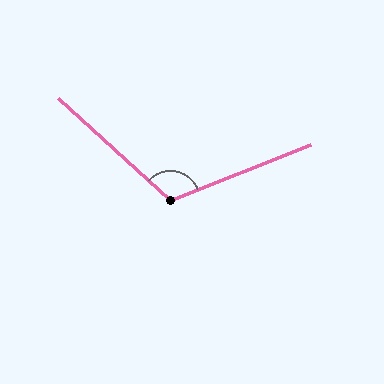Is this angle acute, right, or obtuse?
It is obtuse.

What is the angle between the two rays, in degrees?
Approximately 116 degrees.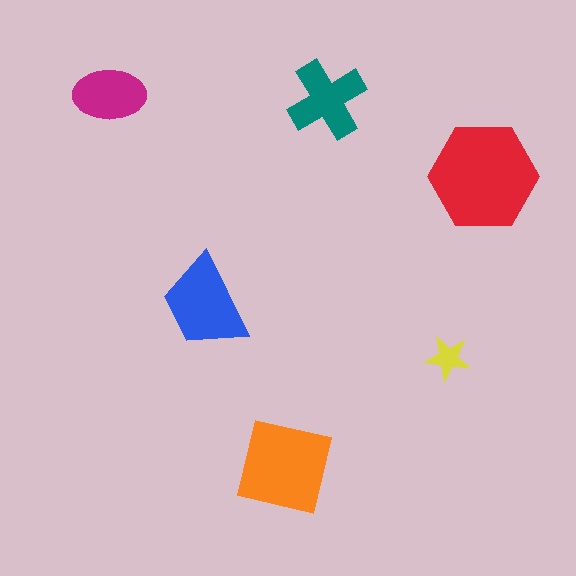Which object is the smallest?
The yellow star.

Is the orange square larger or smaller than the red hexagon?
Smaller.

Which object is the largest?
The red hexagon.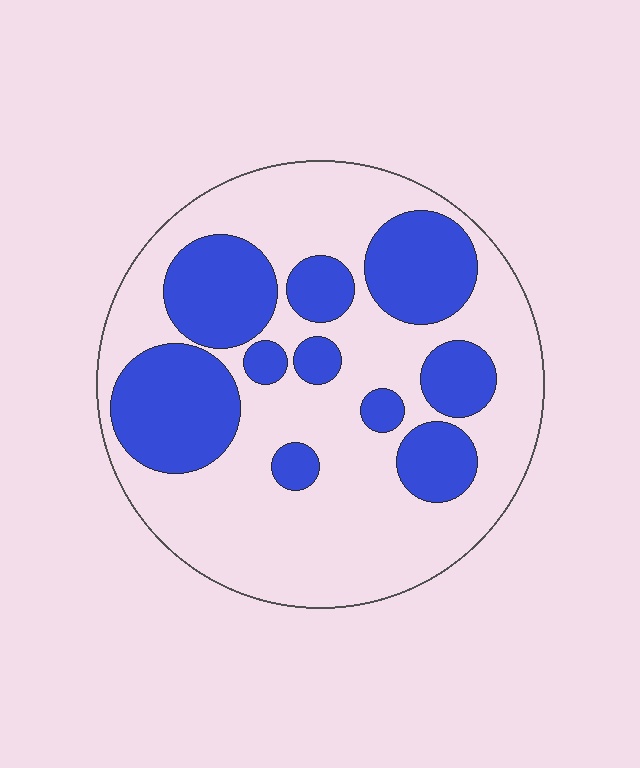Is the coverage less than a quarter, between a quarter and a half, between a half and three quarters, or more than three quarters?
Between a quarter and a half.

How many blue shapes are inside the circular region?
10.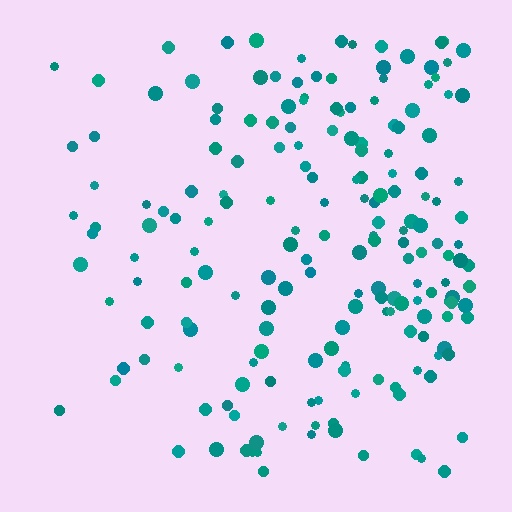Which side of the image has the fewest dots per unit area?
The left.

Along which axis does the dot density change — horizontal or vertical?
Horizontal.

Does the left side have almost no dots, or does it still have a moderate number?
Still a moderate number, just noticeably fewer than the right.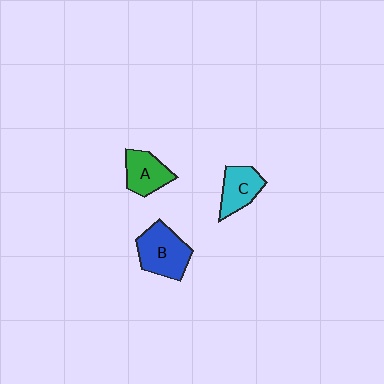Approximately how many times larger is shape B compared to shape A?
Approximately 1.4 times.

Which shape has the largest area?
Shape B (blue).